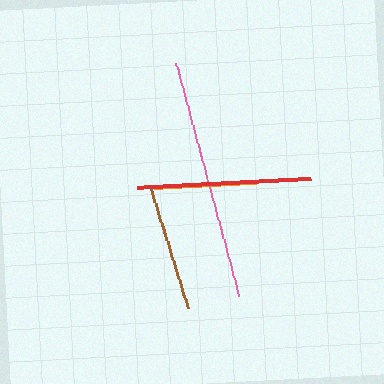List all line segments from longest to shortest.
From longest to shortest: pink, red, brown, orange.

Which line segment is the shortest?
The orange line is the shortest at approximately 102 pixels.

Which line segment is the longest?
The pink line is the longest at approximately 241 pixels.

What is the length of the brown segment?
The brown segment is approximately 125 pixels long.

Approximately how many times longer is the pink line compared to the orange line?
The pink line is approximately 2.4 times the length of the orange line.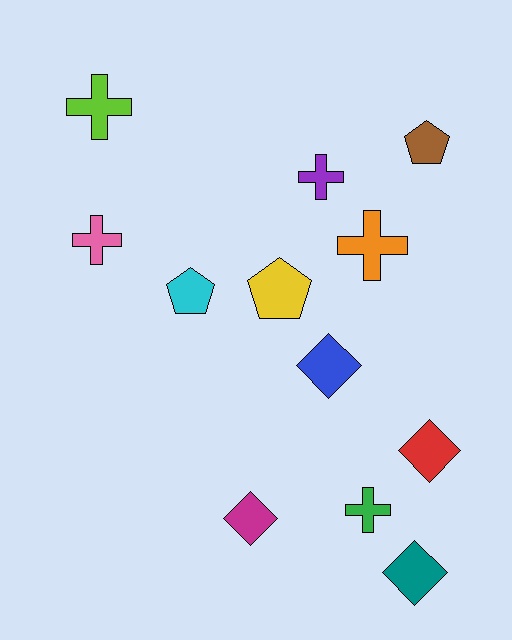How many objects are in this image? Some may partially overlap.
There are 12 objects.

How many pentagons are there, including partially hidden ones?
There are 3 pentagons.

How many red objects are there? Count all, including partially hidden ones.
There is 1 red object.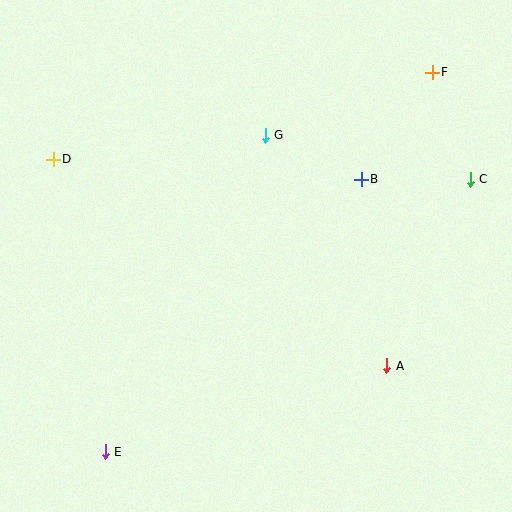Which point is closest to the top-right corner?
Point F is closest to the top-right corner.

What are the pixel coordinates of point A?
Point A is at (387, 366).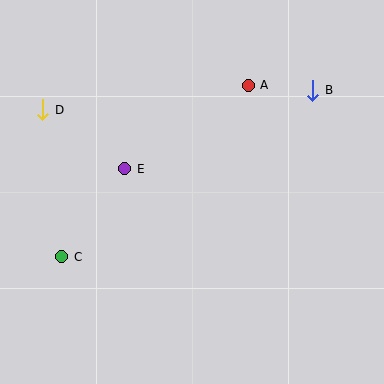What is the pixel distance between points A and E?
The distance between A and E is 149 pixels.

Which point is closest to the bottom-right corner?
Point B is closest to the bottom-right corner.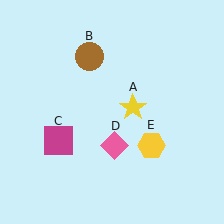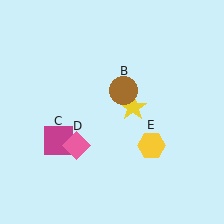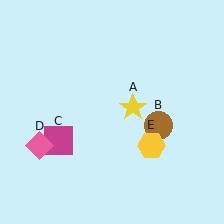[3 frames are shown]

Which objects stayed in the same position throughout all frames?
Yellow star (object A) and magenta square (object C) and yellow hexagon (object E) remained stationary.